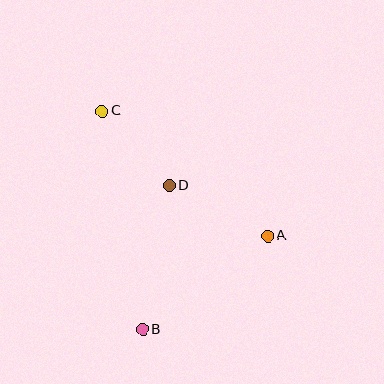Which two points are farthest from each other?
Points B and C are farthest from each other.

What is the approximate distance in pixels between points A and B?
The distance between A and B is approximately 156 pixels.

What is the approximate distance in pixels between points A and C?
The distance between A and C is approximately 207 pixels.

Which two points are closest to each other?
Points C and D are closest to each other.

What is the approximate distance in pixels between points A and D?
The distance between A and D is approximately 111 pixels.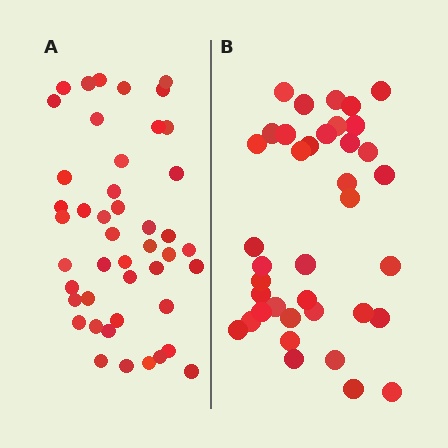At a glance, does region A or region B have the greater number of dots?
Region A (the left region) has more dots.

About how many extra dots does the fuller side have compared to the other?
Region A has roughly 8 or so more dots than region B.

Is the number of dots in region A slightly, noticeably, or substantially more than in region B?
Region A has only slightly more — the two regions are fairly close. The ratio is roughly 1.2 to 1.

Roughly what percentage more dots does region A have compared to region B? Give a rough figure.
About 20% more.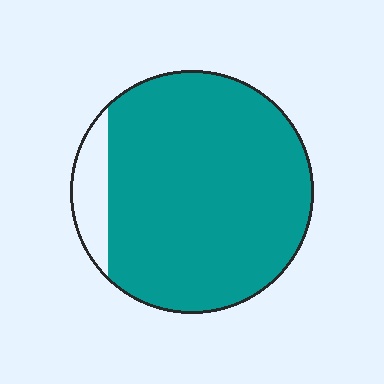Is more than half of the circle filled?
Yes.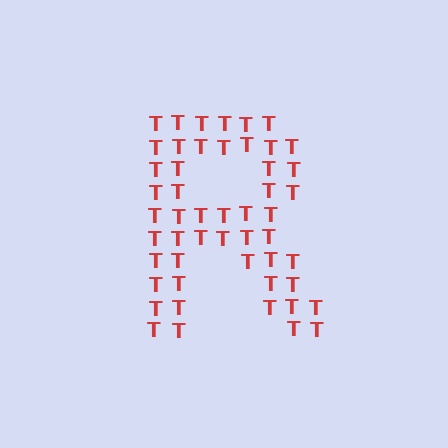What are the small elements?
The small elements are letter T's.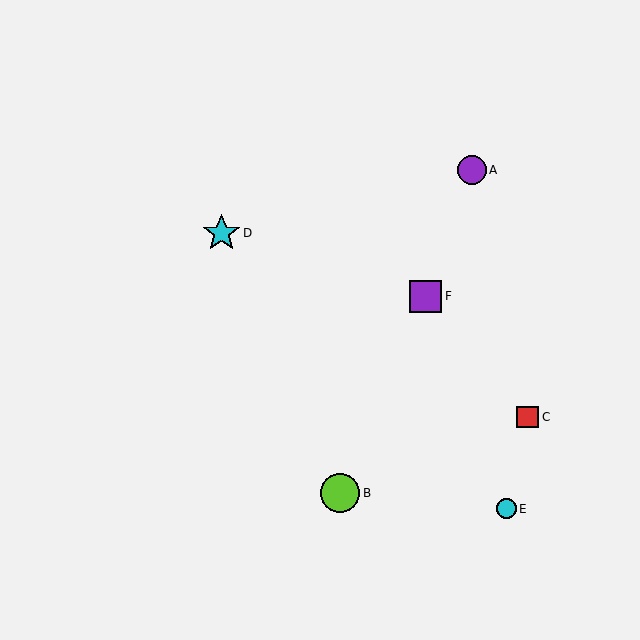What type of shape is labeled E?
Shape E is a cyan circle.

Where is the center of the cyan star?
The center of the cyan star is at (221, 233).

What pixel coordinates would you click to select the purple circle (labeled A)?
Click at (472, 170) to select the purple circle A.